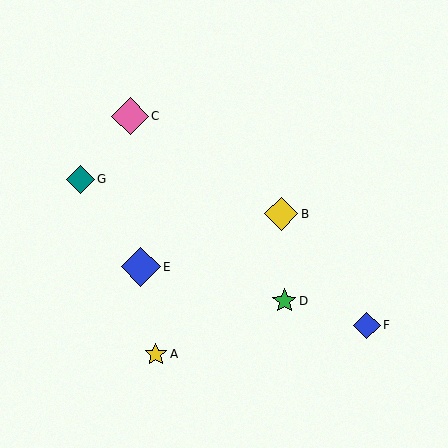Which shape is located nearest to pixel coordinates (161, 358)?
The yellow star (labeled A) at (156, 354) is nearest to that location.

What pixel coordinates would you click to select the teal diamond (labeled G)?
Click at (80, 179) to select the teal diamond G.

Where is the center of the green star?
The center of the green star is at (284, 301).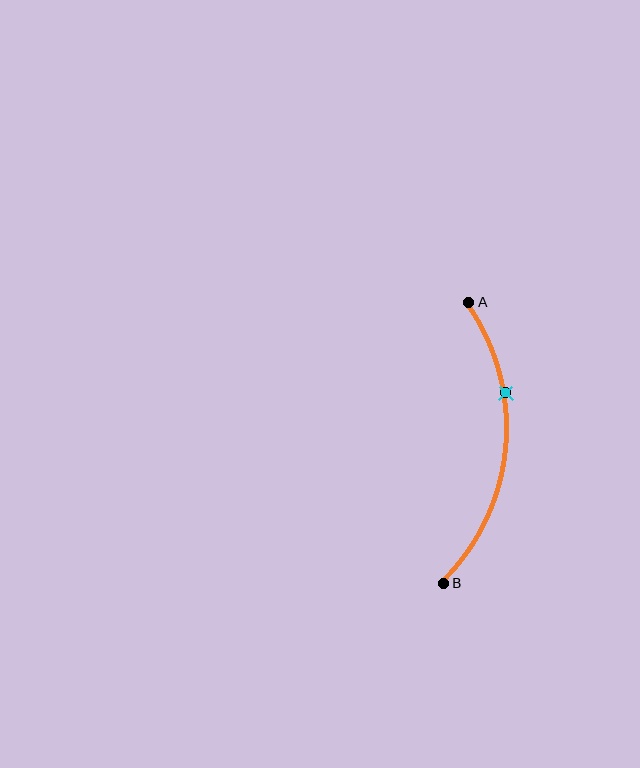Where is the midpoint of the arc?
The arc midpoint is the point on the curve farthest from the straight line joining A and B. It sits to the right of that line.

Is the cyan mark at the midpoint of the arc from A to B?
No. The cyan mark lies on the arc but is closer to endpoint A. The arc midpoint would be at the point on the curve equidistant along the arc from both A and B.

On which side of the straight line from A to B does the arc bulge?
The arc bulges to the right of the straight line connecting A and B.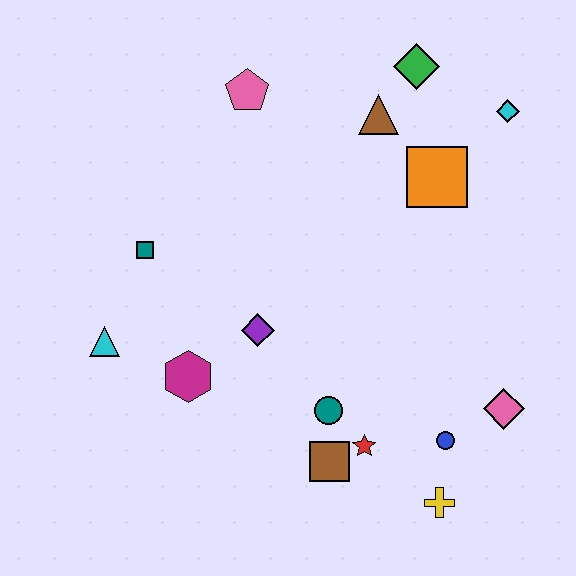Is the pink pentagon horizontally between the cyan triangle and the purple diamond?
Yes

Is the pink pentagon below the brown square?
No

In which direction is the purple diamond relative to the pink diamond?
The purple diamond is to the left of the pink diamond.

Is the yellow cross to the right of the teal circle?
Yes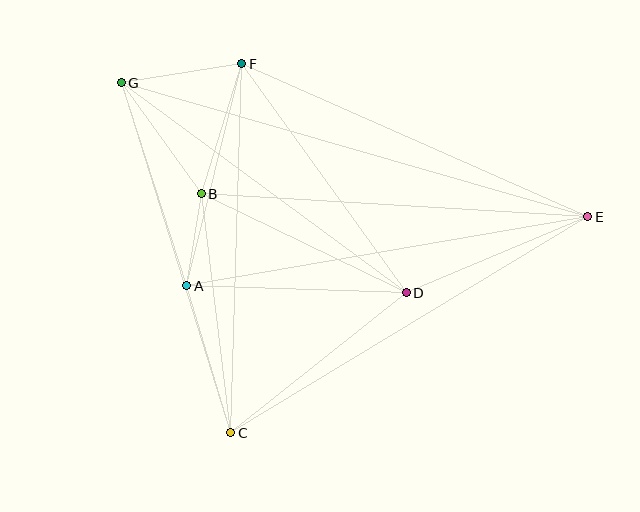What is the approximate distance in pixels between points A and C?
The distance between A and C is approximately 153 pixels.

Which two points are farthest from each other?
Points E and G are farthest from each other.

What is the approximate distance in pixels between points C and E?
The distance between C and E is approximately 417 pixels.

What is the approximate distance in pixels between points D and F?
The distance between D and F is approximately 282 pixels.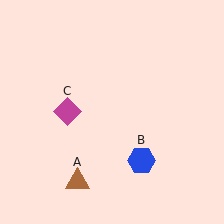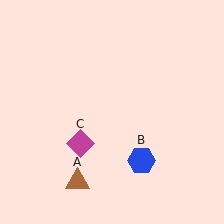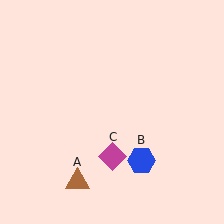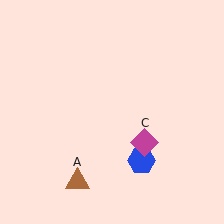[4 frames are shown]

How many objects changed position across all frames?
1 object changed position: magenta diamond (object C).